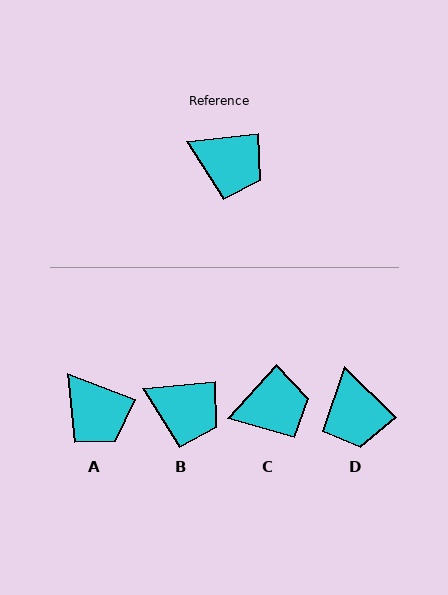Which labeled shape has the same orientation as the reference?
B.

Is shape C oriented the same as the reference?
No, it is off by about 42 degrees.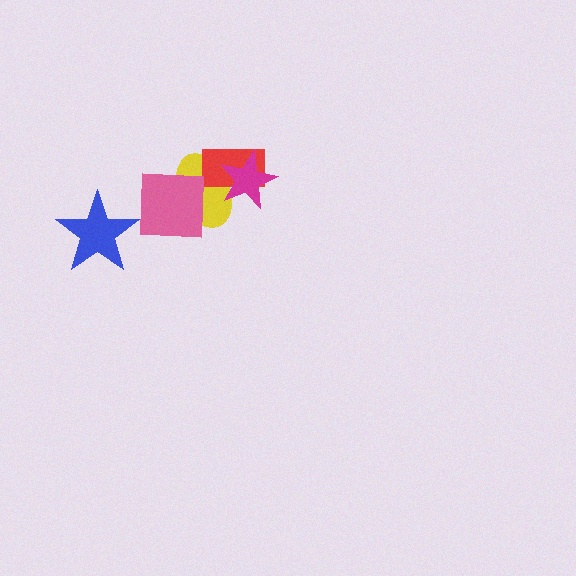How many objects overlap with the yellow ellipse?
3 objects overlap with the yellow ellipse.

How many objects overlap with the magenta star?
2 objects overlap with the magenta star.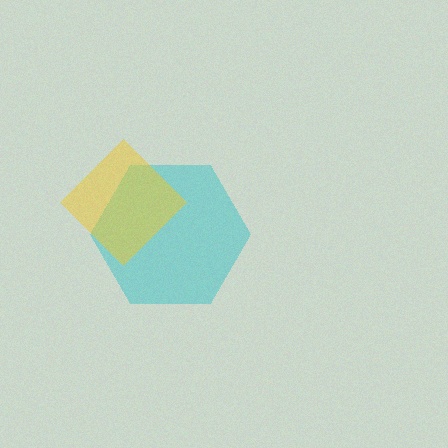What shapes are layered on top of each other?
The layered shapes are: a cyan hexagon, a yellow diamond.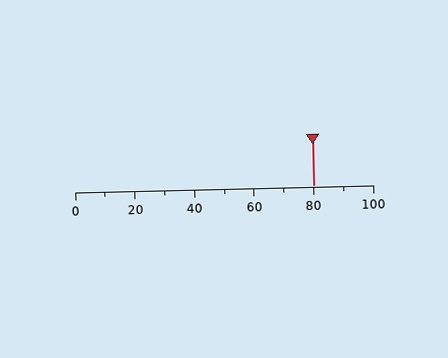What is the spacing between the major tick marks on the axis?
The major ticks are spaced 20 apart.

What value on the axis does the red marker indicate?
The marker indicates approximately 80.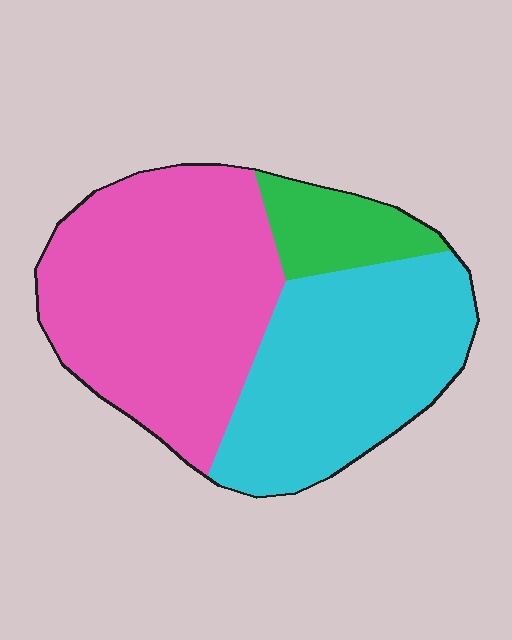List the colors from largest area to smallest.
From largest to smallest: pink, cyan, green.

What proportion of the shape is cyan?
Cyan takes up between a quarter and a half of the shape.